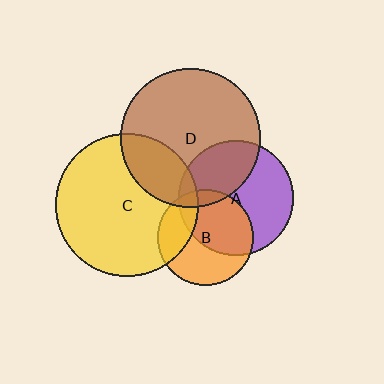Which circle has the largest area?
Circle C (yellow).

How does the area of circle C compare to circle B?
Approximately 2.2 times.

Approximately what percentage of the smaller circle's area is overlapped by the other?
Approximately 10%.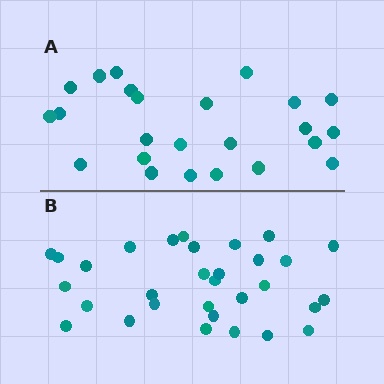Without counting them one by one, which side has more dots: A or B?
Region B (the bottom region) has more dots.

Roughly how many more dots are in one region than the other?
Region B has roughly 8 or so more dots than region A.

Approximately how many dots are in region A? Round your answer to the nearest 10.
About 20 dots. (The exact count is 24, which rounds to 20.)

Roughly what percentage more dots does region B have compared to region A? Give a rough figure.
About 30% more.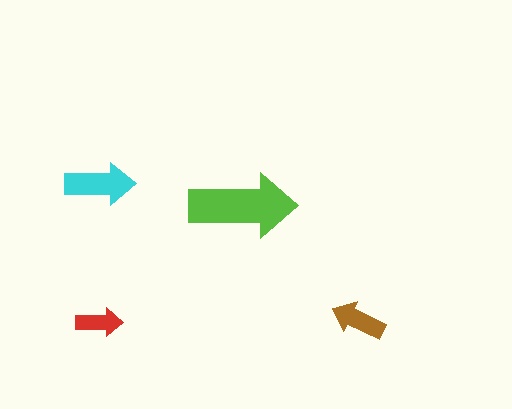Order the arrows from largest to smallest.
the lime one, the cyan one, the brown one, the red one.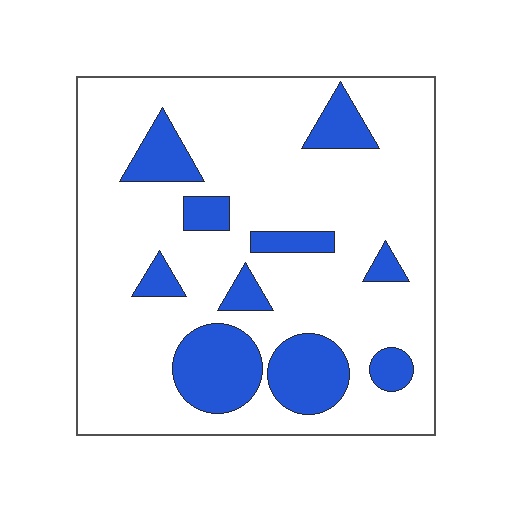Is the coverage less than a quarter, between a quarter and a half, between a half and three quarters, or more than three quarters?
Less than a quarter.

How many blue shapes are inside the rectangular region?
10.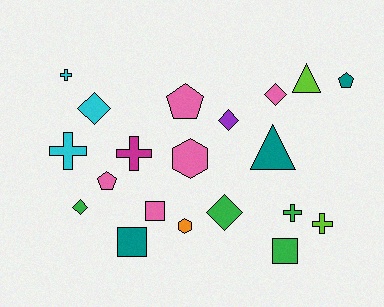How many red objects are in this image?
There are no red objects.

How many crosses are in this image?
There are 5 crosses.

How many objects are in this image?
There are 20 objects.